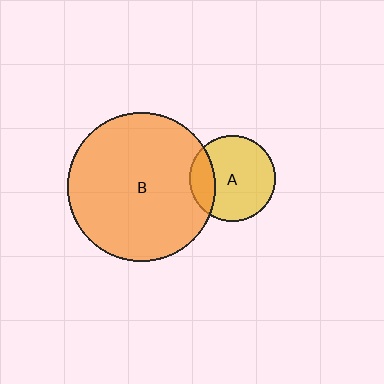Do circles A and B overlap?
Yes.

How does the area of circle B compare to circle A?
Approximately 3.0 times.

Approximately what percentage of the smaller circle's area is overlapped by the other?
Approximately 20%.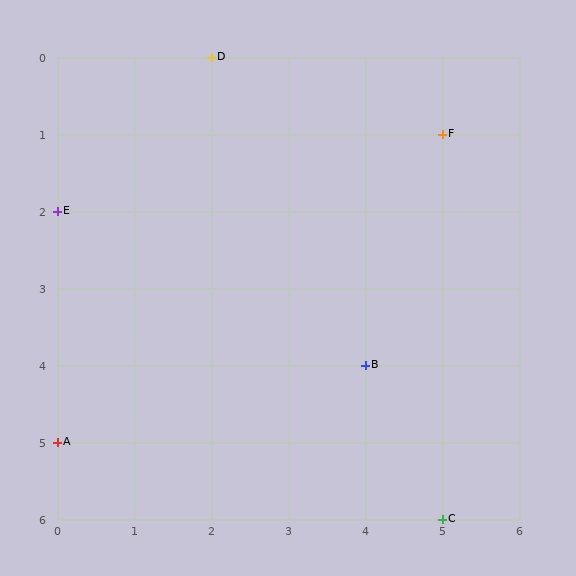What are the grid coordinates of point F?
Point F is at grid coordinates (5, 1).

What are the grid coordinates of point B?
Point B is at grid coordinates (4, 4).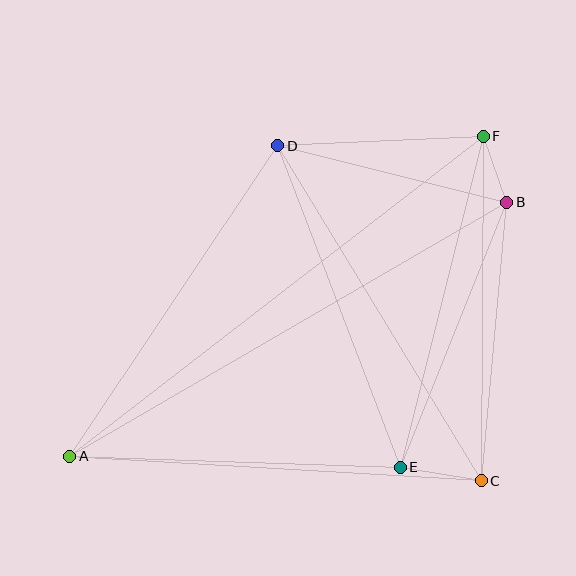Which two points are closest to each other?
Points B and F are closest to each other.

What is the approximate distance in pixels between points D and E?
The distance between D and E is approximately 344 pixels.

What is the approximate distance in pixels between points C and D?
The distance between C and D is approximately 392 pixels.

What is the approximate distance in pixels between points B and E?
The distance between B and E is approximately 285 pixels.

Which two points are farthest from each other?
Points A and F are farthest from each other.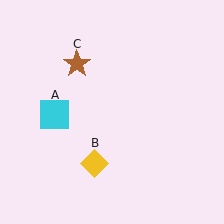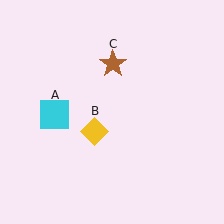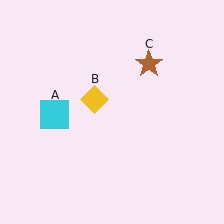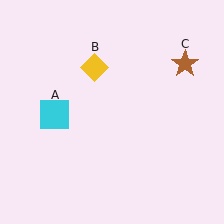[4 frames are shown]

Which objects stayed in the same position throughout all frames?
Cyan square (object A) remained stationary.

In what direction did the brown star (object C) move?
The brown star (object C) moved right.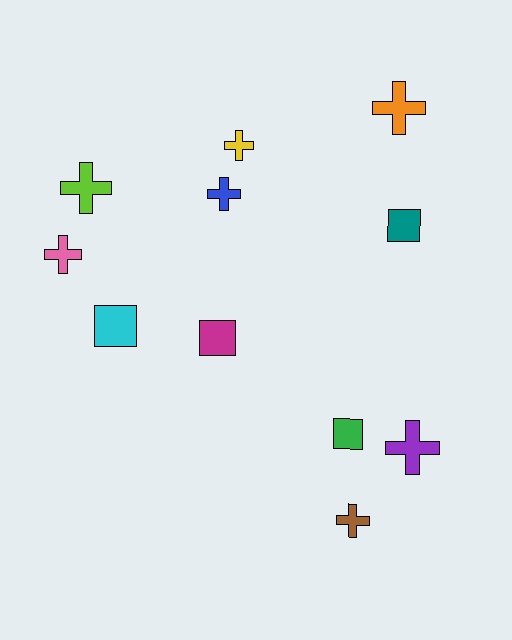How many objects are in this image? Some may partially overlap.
There are 11 objects.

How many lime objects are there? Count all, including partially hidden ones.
There is 1 lime object.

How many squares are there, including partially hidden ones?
There are 4 squares.